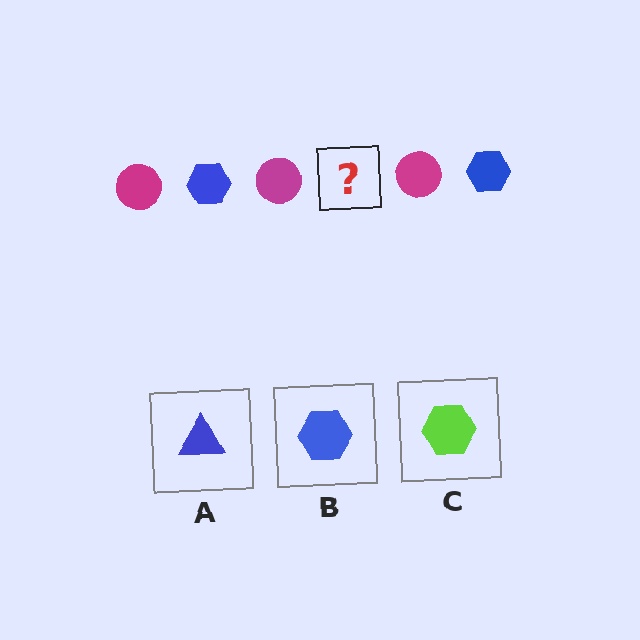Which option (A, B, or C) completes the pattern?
B.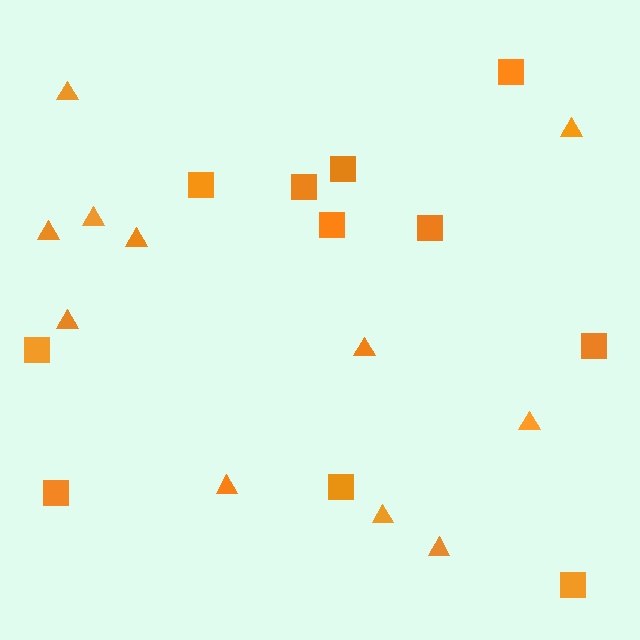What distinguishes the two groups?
There are 2 groups: one group of squares (11) and one group of triangles (11).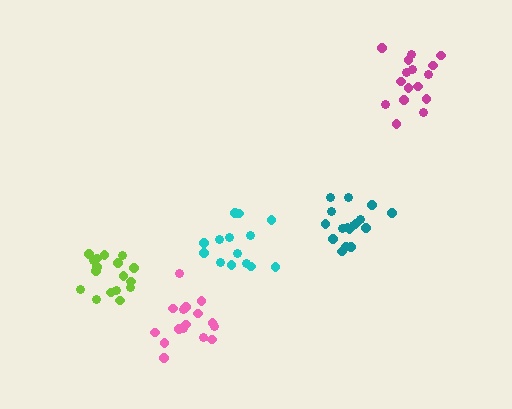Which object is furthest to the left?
The lime cluster is leftmost.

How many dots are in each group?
Group 1: 18 dots, Group 2: 14 dots, Group 3: 17 dots, Group 4: 16 dots, Group 5: 16 dots (81 total).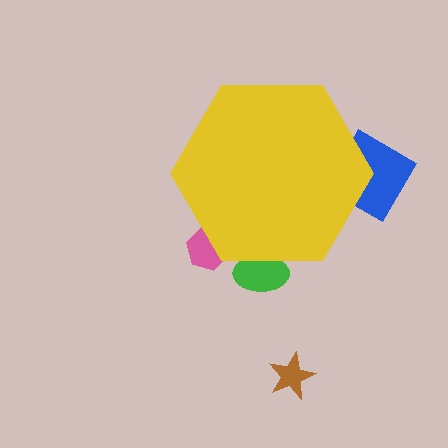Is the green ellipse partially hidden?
Yes, the green ellipse is partially hidden behind the yellow hexagon.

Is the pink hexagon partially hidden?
Yes, the pink hexagon is partially hidden behind the yellow hexagon.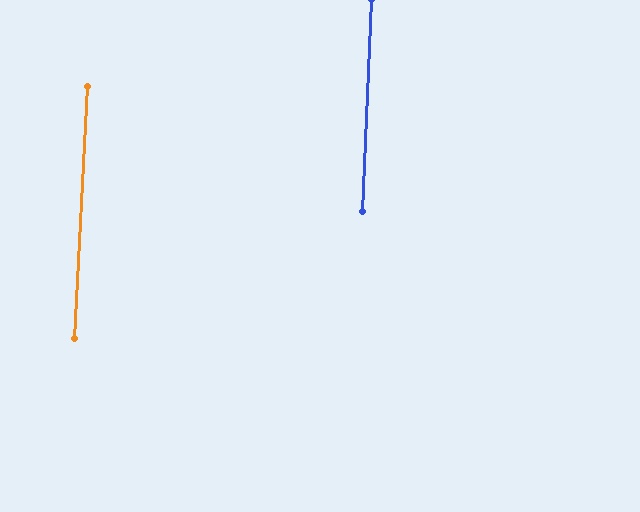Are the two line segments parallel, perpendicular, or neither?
Parallel — their directions differ by only 0.6°.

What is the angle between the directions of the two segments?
Approximately 1 degree.